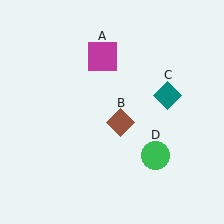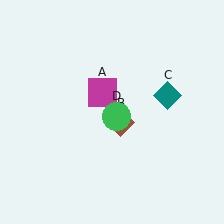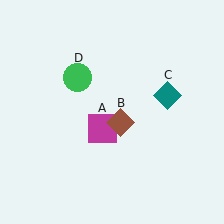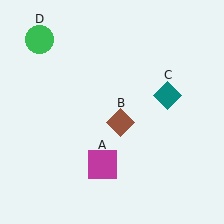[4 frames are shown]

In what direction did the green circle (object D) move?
The green circle (object D) moved up and to the left.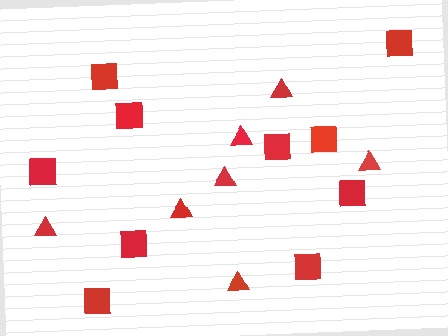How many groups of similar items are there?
There are 2 groups: one group of triangles (7) and one group of squares (10).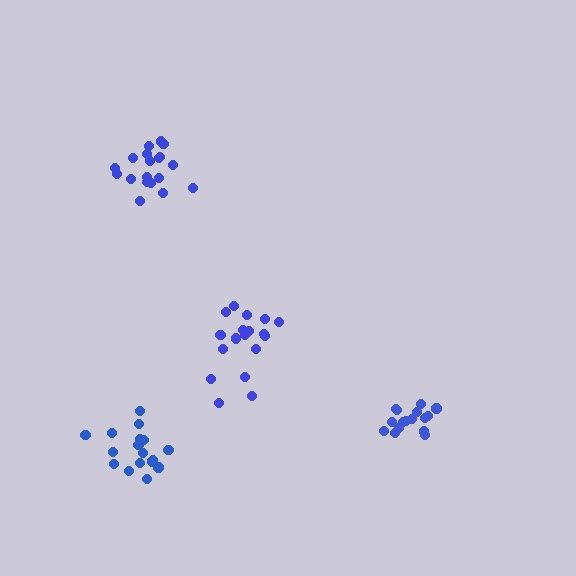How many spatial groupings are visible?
There are 4 spatial groupings.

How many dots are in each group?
Group 1: 16 dots, Group 2: 19 dots, Group 3: 17 dots, Group 4: 18 dots (70 total).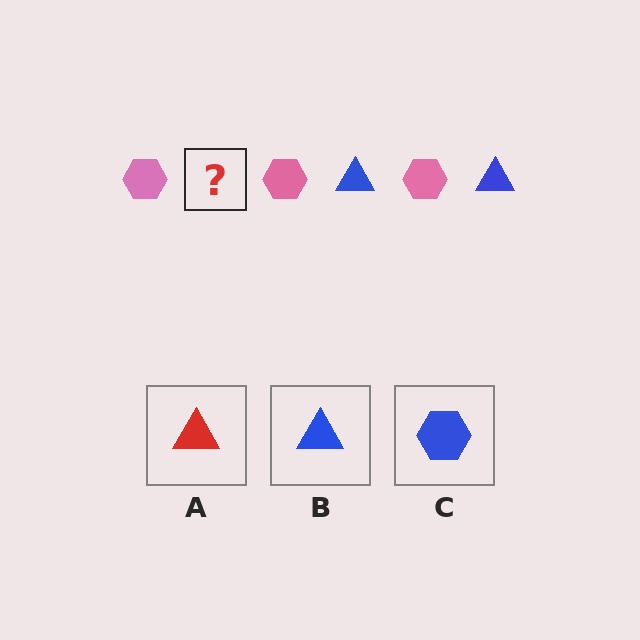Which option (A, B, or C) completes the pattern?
B.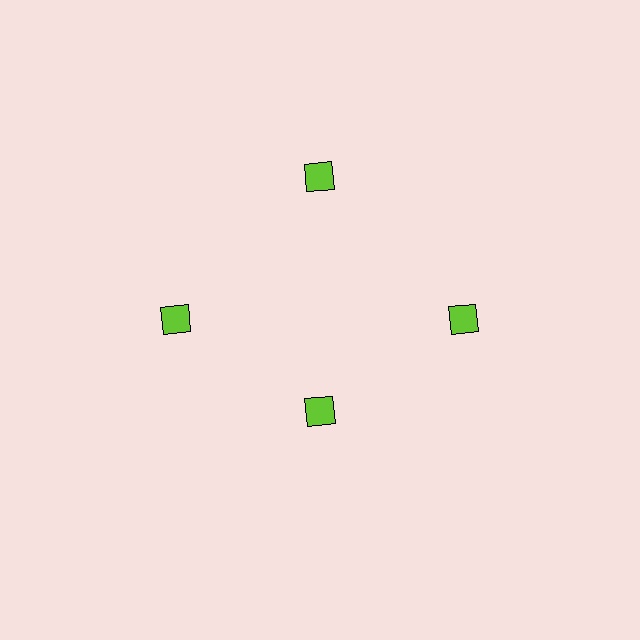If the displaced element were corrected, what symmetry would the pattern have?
It would have 4-fold rotational symmetry — the pattern would map onto itself every 90 degrees.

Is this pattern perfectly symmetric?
No. The 4 lime squares are arranged in a ring, but one element near the 6 o'clock position is pulled inward toward the center, breaking the 4-fold rotational symmetry.